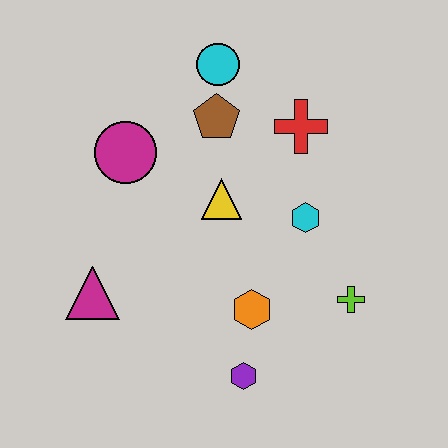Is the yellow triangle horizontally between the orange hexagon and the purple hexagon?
No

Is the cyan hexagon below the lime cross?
No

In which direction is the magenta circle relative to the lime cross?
The magenta circle is to the left of the lime cross.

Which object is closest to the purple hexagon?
The orange hexagon is closest to the purple hexagon.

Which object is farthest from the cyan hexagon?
The magenta triangle is farthest from the cyan hexagon.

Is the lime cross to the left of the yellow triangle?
No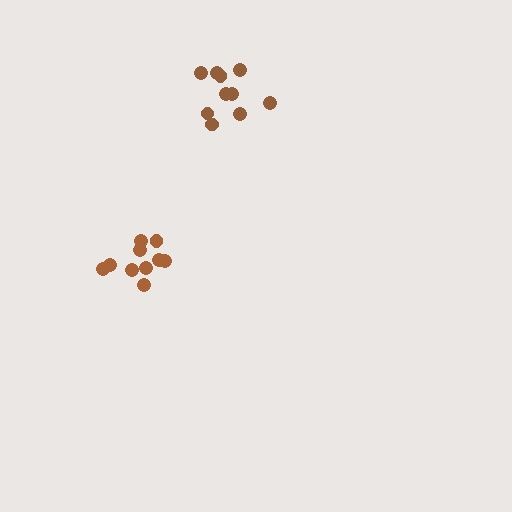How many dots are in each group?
Group 1: 10 dots, Group 2: 10 dots (20 total).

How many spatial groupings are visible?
There are 2 spatial groupings.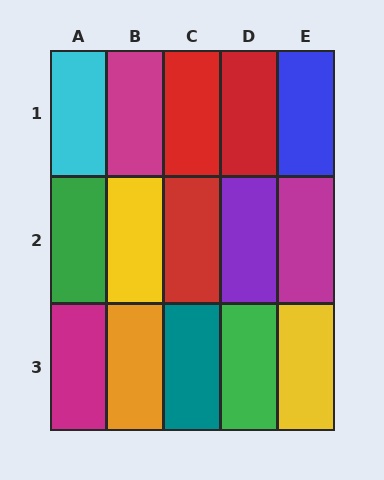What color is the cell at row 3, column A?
Magenta.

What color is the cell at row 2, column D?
Purple.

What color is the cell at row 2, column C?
Red.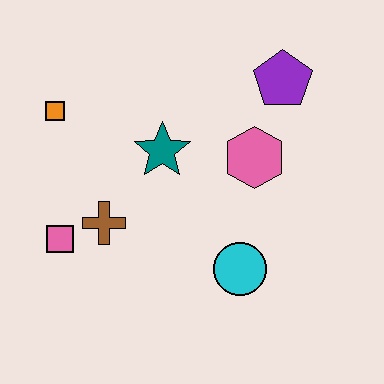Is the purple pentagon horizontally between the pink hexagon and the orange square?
No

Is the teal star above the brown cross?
Yes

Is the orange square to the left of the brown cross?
Yes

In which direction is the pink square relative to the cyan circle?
The pink square is to the left of the cyan circle.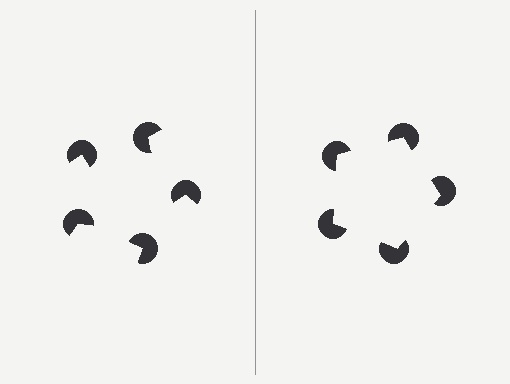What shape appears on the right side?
An illusory pentagon.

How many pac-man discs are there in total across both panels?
10 — 5 on each side.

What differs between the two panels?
The pac-man discs are positioned identically on both sides; only the wedge orientations differ. On the right they align to a pentagon; on the left they are misaligned.